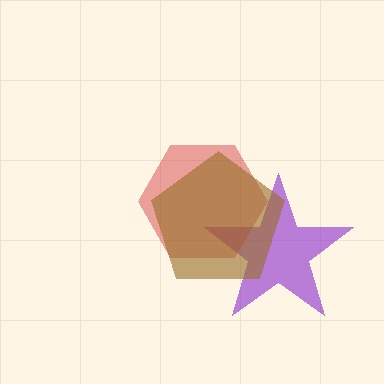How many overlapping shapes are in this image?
There are 3 overlapping shapes in the image.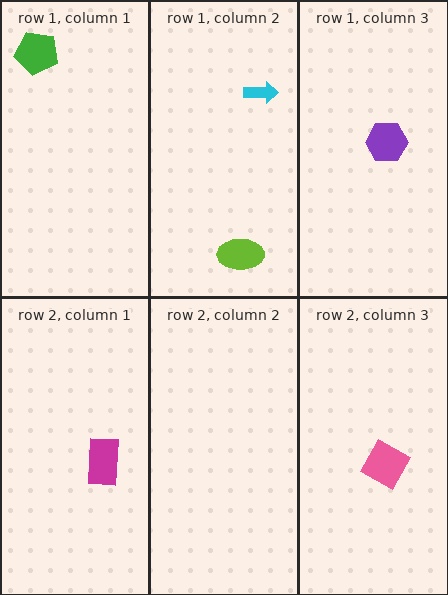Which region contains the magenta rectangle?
The row 2, column 1 region.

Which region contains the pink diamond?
The row 2, column 3 region.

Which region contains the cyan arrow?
The row 1, column 2 region.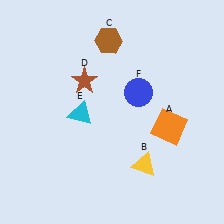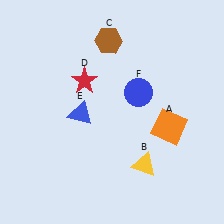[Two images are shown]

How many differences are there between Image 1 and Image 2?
There are 2 differences between the two images.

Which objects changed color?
D changed from brown to red. E changed from cyan to blue.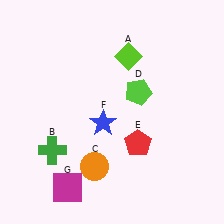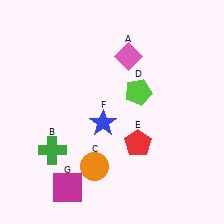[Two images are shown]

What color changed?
The diamond (A) changed from lime in Image 1 to pink in Image 2.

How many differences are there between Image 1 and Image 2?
There is 1 difference between the two images.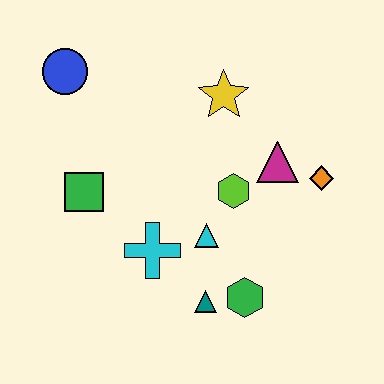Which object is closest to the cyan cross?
The cyan triangle is closest to the cyan cross.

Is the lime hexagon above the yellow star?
No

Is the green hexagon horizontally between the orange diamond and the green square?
Yes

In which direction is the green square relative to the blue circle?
The green square is below the blue circle.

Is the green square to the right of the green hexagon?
No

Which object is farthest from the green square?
The orange diamond is farthest from the green square.